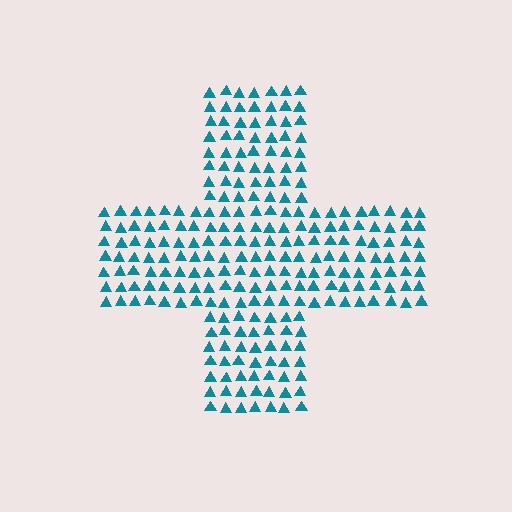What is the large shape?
The large shape is a cross.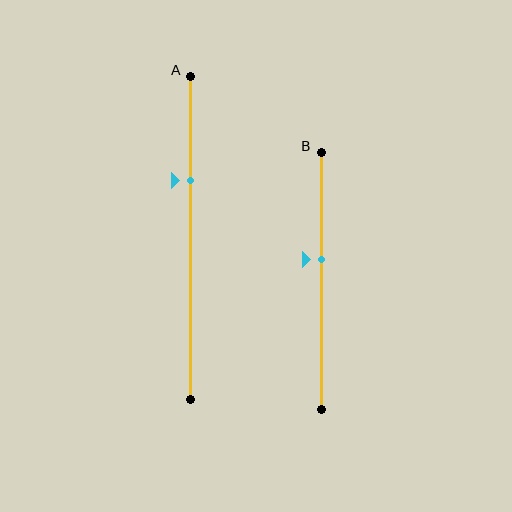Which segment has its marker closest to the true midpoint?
Segment B has its marker closest to the true midpoint.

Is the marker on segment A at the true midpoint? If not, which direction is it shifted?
No, the marker on segment A is shifted upward by about 18% of the segment length.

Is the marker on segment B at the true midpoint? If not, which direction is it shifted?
No, the marker on segment B is shifted upward by about 9% of the segment length.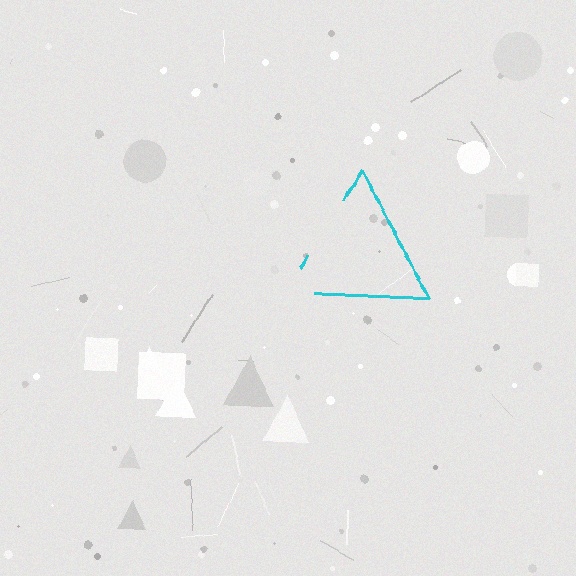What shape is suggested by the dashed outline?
The dashed outline suggests a triangle.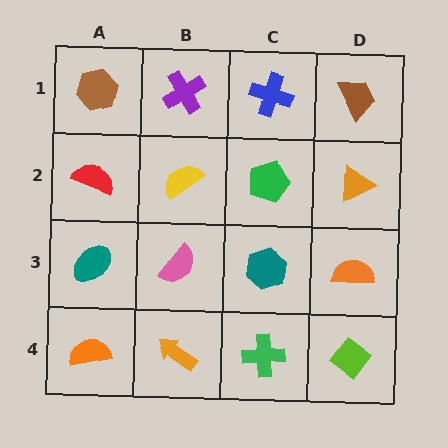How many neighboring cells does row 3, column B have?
4.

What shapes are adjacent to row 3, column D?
An orange triangle (row 2, column D), a lime diamond (row 4, column D), a teal hexagon (row 3, column C).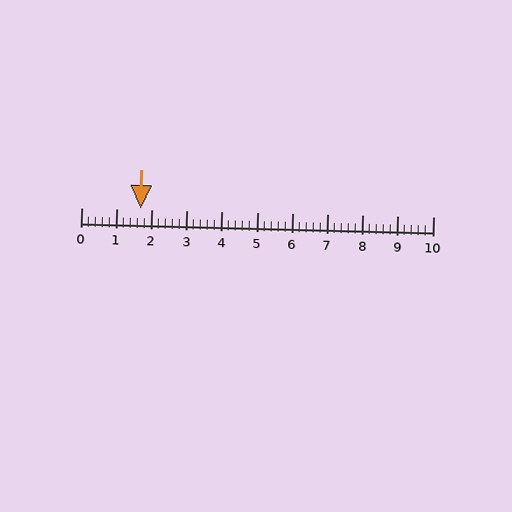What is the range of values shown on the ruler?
The ruler shows values from 0 to 10.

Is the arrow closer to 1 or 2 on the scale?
The arrow is closer to 2.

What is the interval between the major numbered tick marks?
The major tick marks are spaced 1 units apart.